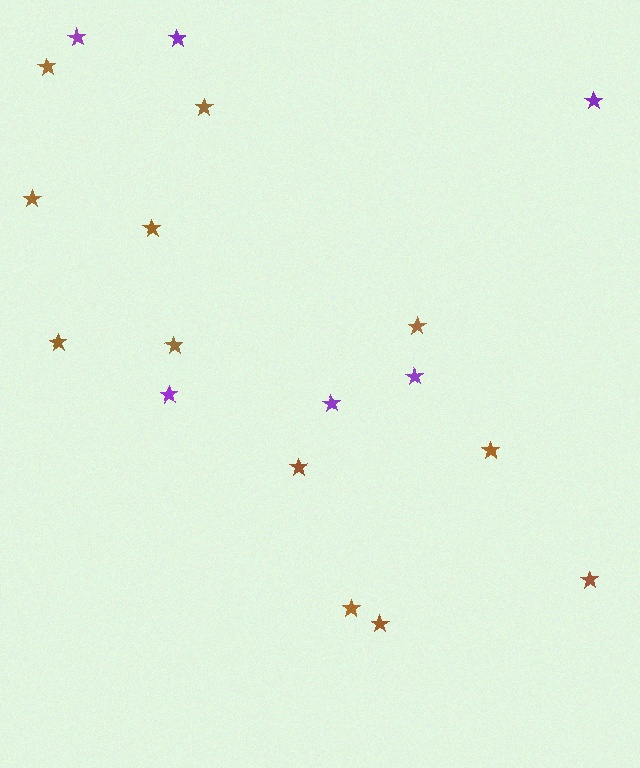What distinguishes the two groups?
There are 2 groups: one group of brown stars (12) and one group of purple stars (6).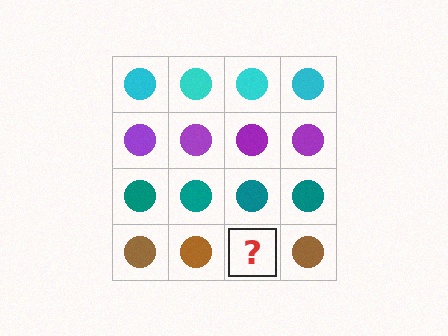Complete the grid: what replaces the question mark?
The question mark should be replaced with a brown circle.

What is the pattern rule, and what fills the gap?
The rule is that each row has a consistent color. The gap should be filled with a brown circle.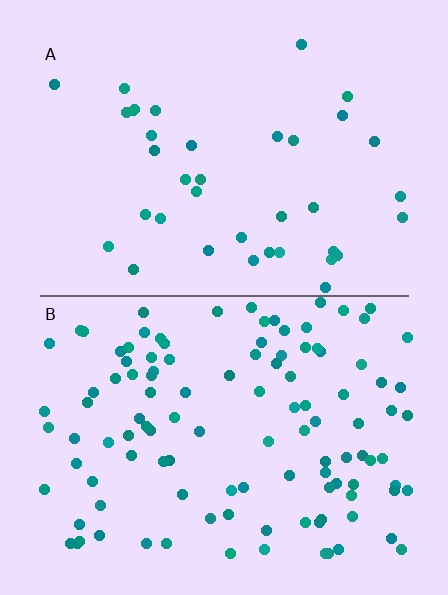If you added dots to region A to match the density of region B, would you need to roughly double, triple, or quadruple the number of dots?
Approximately triple.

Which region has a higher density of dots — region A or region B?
B (the bottom).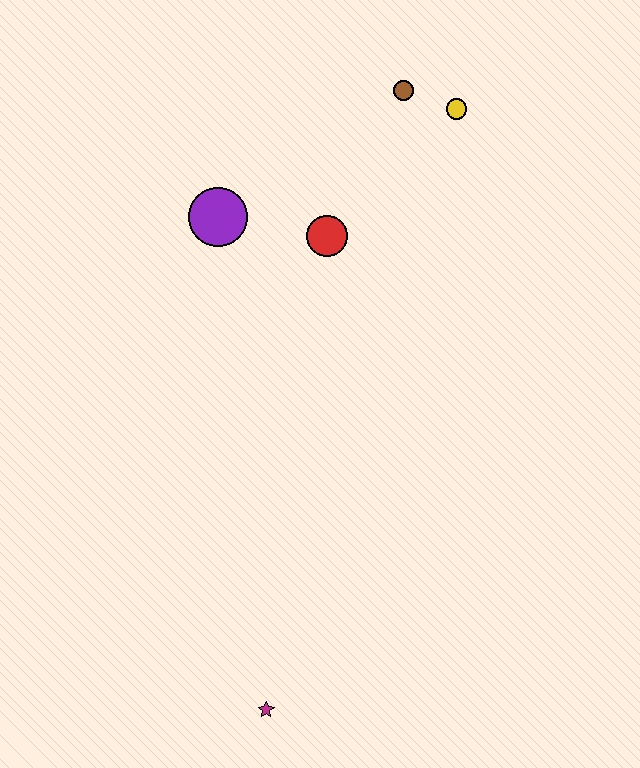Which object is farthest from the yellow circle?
The magenta star is farthest from the yellow circle.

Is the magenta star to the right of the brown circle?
No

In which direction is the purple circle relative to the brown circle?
The purple circle is to the left of the brown circle.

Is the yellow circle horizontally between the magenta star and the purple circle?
No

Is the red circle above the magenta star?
Yes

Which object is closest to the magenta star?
The red circle is closest to the magenta star.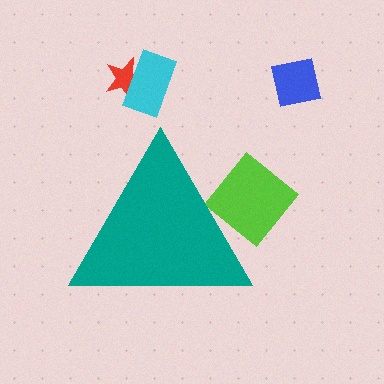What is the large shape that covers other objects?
A teal triangle.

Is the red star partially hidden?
No, the red star is fully visible.